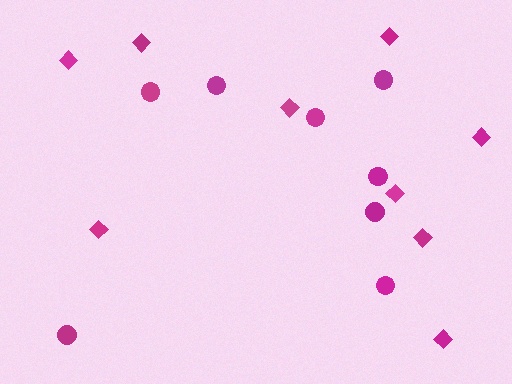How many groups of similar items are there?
There are 2 groups: one group of circles (8) and one group of diamonds (9).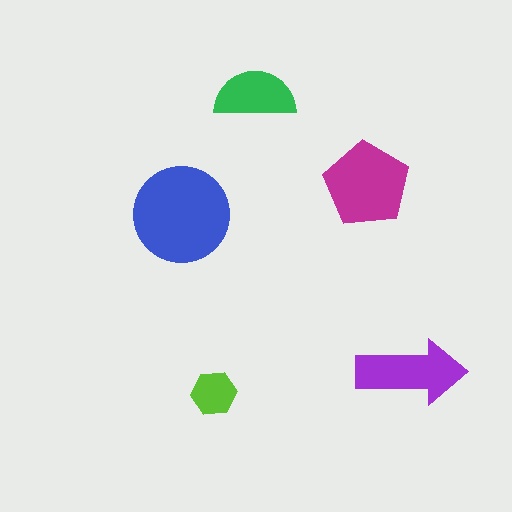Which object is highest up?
The green semicircle is topmost.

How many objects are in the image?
There are 5 objects in the image.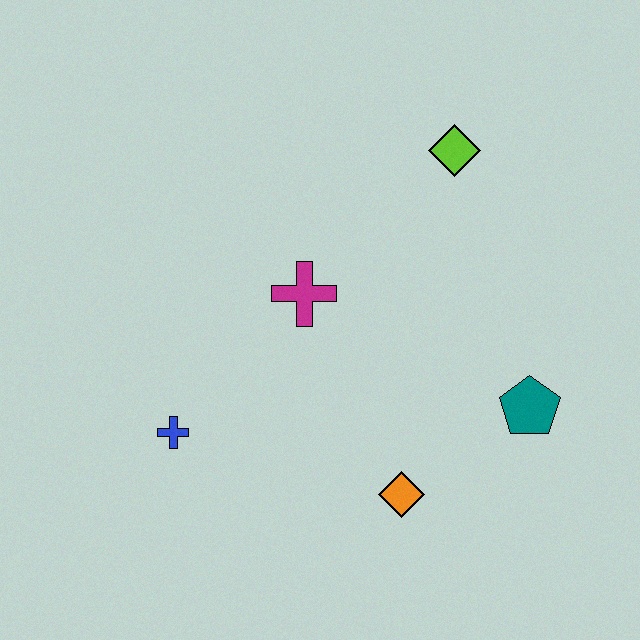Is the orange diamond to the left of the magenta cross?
No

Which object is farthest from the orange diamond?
The lime diamond is farthest from the orange diamond.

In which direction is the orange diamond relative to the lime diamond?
The orange diamond is below the lime diamond.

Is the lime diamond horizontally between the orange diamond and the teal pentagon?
Yes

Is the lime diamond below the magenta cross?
No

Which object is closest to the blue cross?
The magenta cross is closest to the blue cross.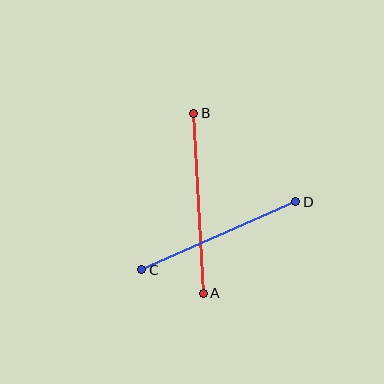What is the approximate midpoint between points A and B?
The midpoint is at approximately (199, 203) pixels.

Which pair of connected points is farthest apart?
Points A and B are farthest apart.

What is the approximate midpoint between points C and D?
The midpoint is at approximately (219, 236) pixels.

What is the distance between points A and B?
The distance is approximately 181 pixels.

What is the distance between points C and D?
The distance is approximately 168 pixels.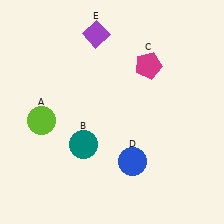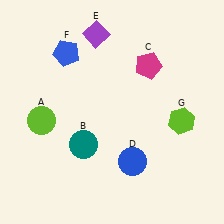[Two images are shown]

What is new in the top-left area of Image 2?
A blue pentagon (F) was added in the top-left area of Image 2.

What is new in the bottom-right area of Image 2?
A lime hexagon (G) was added in the bottom-right area of Image 2.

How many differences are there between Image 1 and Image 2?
There are 2 differences between the two images.